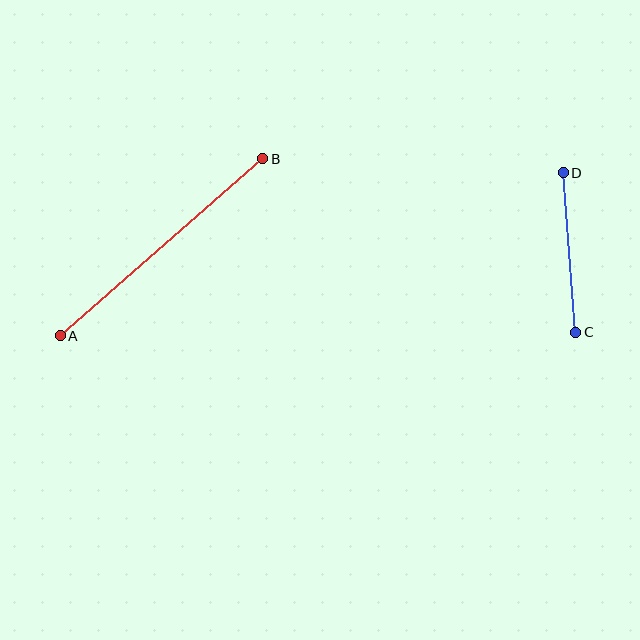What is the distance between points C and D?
The distance is approximately 160 pixels.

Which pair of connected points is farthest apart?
Points A and B are farthest apart.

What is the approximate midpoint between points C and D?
The midpoint is at approximately (569, 252) pixels.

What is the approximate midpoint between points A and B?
The midpoint is at approximately (162, 247) pixels.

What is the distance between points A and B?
The distance is approximately 269 pixels.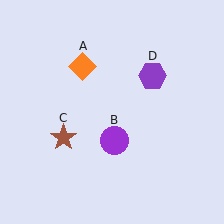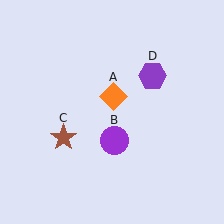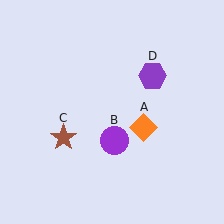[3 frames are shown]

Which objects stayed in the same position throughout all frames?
Purple circle (object B) and brown star (object C) and purple hexagon (object D) remained stationary.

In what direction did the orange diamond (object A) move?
The orange diamond (object A) moved down and to the right.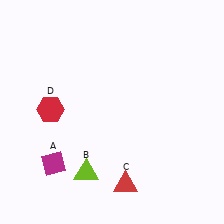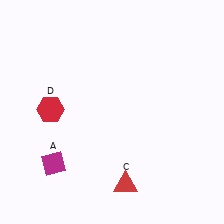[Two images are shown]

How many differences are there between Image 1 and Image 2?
There is 1 difference between the two images.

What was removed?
The lime triangle (B) was removed in Image 2.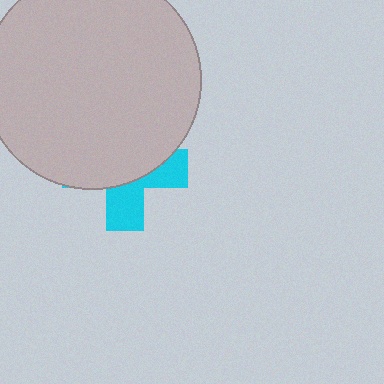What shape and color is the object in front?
The object in front is a light gray circle.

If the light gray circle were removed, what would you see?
You would see the complete cyan cross.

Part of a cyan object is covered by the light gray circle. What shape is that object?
It is a cross.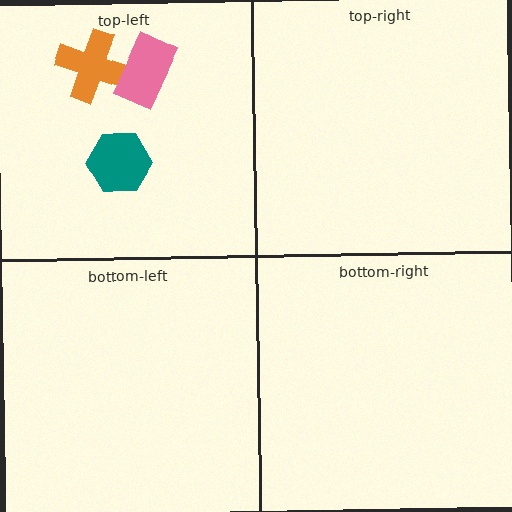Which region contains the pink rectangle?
The top-left region.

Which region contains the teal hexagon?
The top-left region.